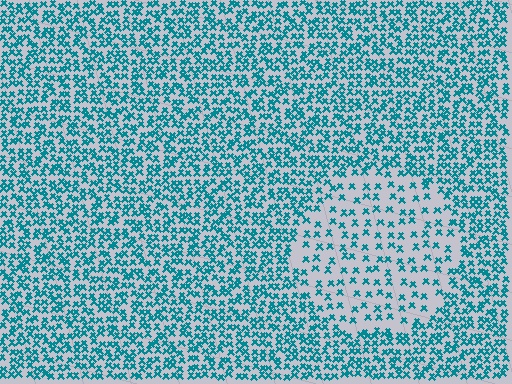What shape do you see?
I see a circle.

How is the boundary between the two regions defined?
The boundary is defined by a change in element density (approximately 2.2x ratio). All elements are the same color, size, and shape.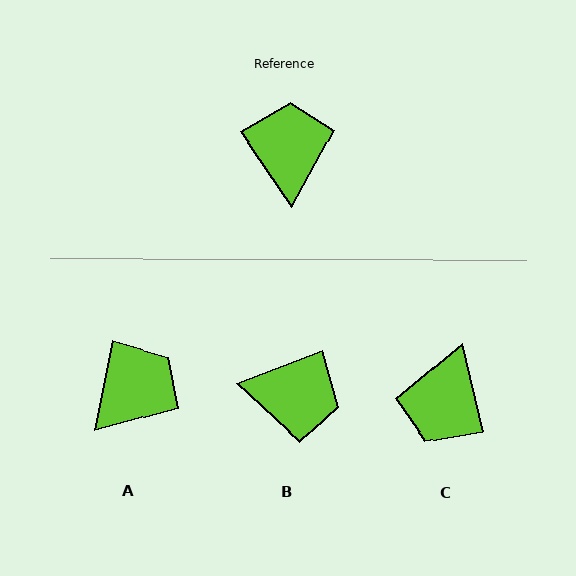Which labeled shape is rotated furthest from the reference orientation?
C, about 159 degrees away.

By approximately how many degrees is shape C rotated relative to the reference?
Approximately 159 degrees counter-clockwise.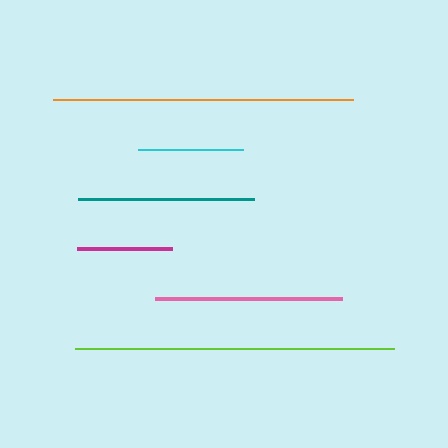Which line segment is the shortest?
The magenta line is the shortest at approximately 96 pixels.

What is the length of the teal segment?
The teal segment is approximately 176 pixels long.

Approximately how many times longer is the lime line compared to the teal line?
The lime line is approximately 1.8 times the length of the teal line.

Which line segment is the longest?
The lime line is the longest at approximately 319 pixels.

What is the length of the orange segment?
The orange segment is approximately 299 pixels long.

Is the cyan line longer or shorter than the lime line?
The lime line is longer than the cyan line.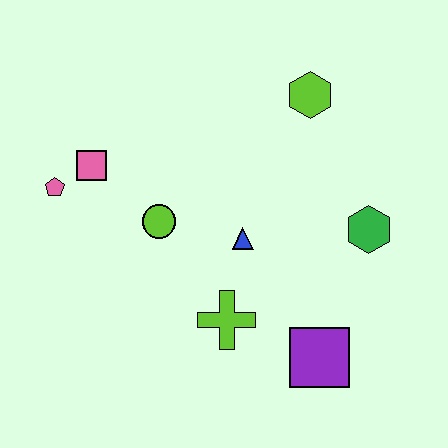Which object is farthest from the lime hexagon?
The pink pentagon is farthest from the lime hexagon.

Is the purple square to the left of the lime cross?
No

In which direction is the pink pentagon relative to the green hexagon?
The pink pentagon is to the left of the green hexagon.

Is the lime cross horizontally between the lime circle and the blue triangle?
Yes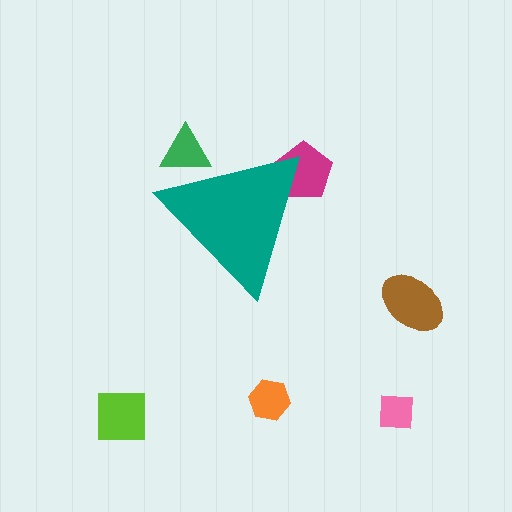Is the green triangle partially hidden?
Yes, the green triangle is partially hidden behind the teal triangle.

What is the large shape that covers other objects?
A teal triangle.